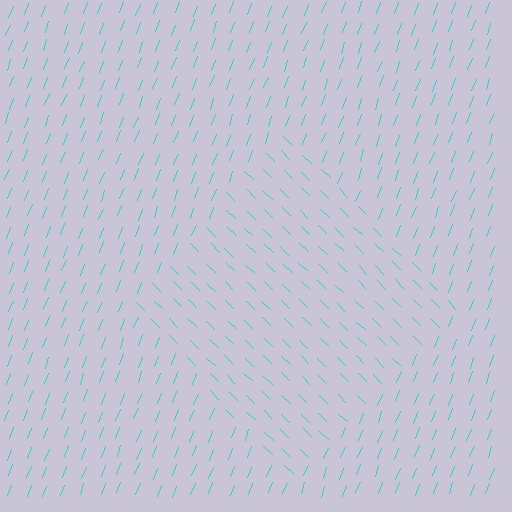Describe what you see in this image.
The image is filled with small cyan line segments. A diamond region in the image has lines oriented differently from the surrounding lines, creating a visible texture boundary.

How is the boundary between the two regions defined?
The boundary is defined purely by a change in line orientation (approximately 67 degrees difference). All lines are the same color and thickness.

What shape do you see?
I see a diamond.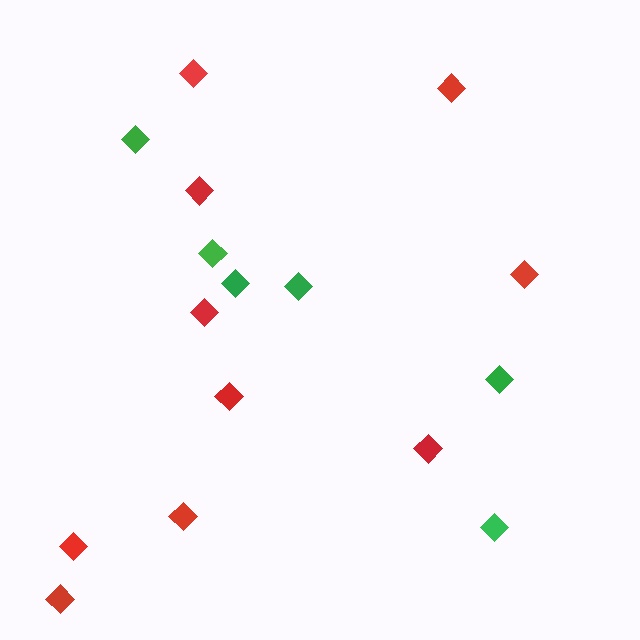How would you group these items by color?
There are 2 groups: one group of red diamonds (10) and one group of green diamonds (6).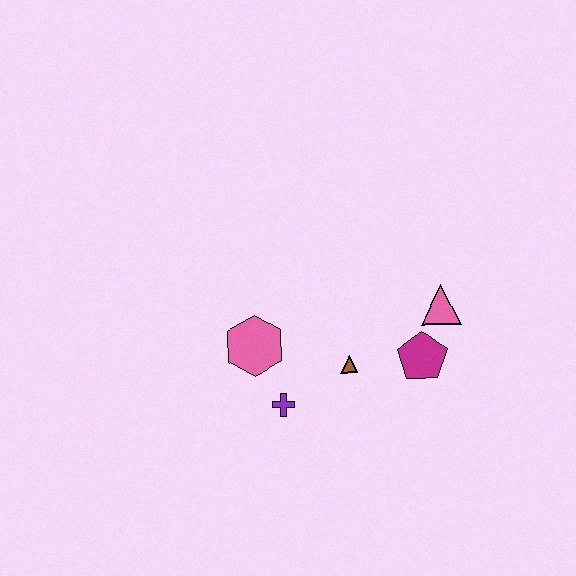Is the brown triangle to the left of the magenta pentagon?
Yes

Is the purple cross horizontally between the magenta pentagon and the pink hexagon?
Yes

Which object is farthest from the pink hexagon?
The pink triangle is farthest from the pink hexagon.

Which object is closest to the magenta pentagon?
The pink triangle is closest to the magenta pentagon.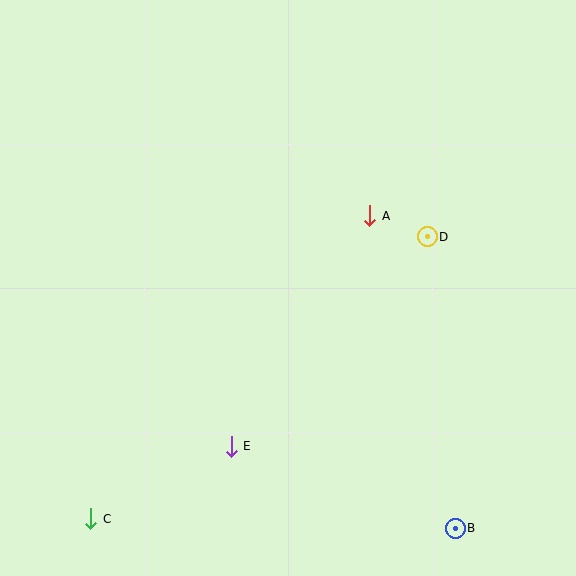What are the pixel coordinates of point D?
Point D is at (427, 237).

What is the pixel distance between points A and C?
The distance between A and C is 412 pixels.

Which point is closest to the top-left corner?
Point A is closest to the top-left corner.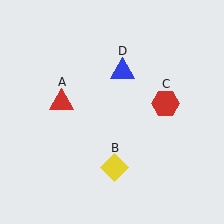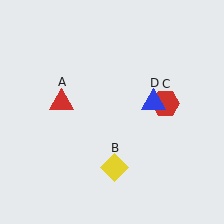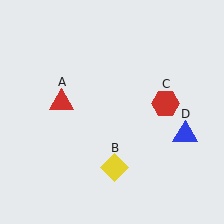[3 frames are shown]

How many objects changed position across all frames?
1 object changed position: blue triangle (object D).